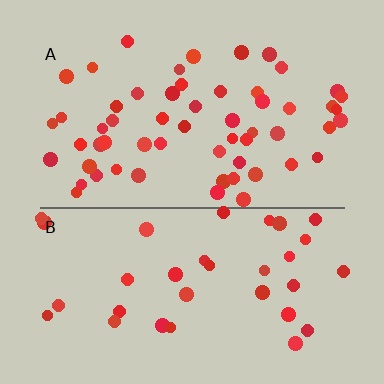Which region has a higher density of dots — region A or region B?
A (the top).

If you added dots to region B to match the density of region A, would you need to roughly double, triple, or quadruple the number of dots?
Approximately double.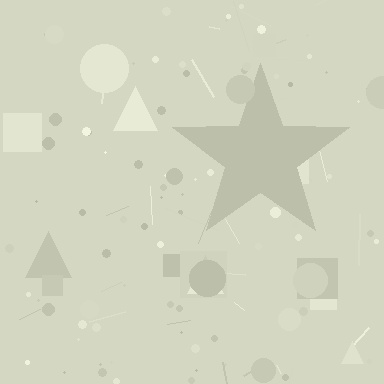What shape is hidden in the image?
A star is hidden in the image.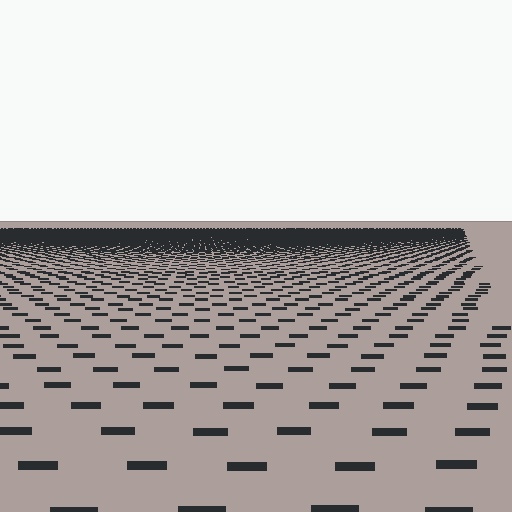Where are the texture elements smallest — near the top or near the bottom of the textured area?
Near the top.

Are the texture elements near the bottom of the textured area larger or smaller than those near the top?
Larger. Near the bottom, elements are closer to the viewer and appear at a bigger on-screen size.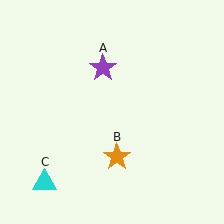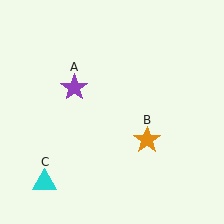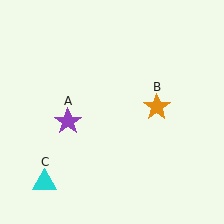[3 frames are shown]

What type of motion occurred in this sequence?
The purple star (object A), orange star (object B) rotated counterclockwise around the center of the scene.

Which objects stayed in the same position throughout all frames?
Cyan triangle (object C) remained stationary.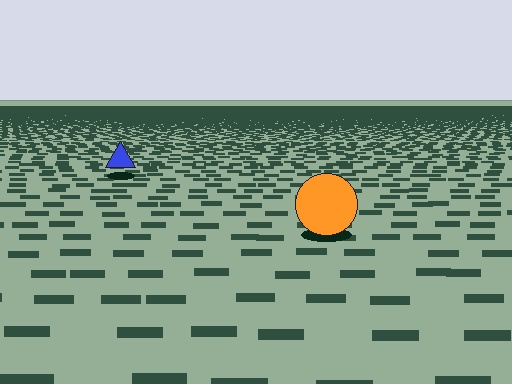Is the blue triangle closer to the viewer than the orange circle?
No. The orange circle is closer — you can tell from the texture gradient: the ground texture is coarser near it.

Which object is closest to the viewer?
The orange circle is closest. The texture marks near it are larger and more spread out.